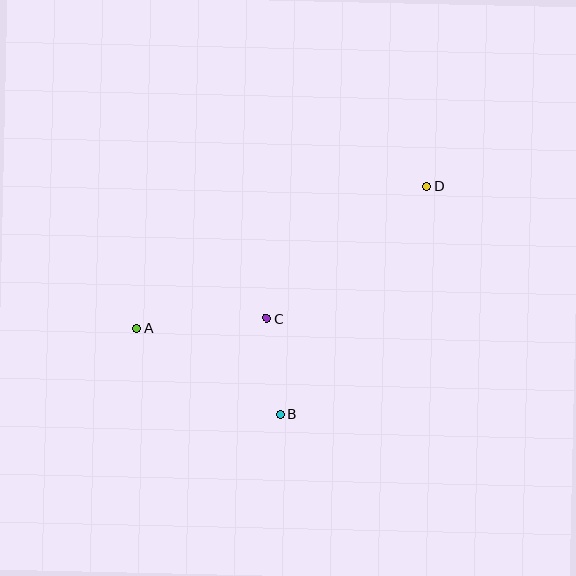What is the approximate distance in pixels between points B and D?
The distance between B and D is approximately 271 pixels.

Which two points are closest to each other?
Points B and C are closest to each other.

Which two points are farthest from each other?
Points A and D are farthest from each other.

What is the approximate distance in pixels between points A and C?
The distance between A and C is approximately 131 pixels.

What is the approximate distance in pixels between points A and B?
The distance between A and B is approximately 167 pixels.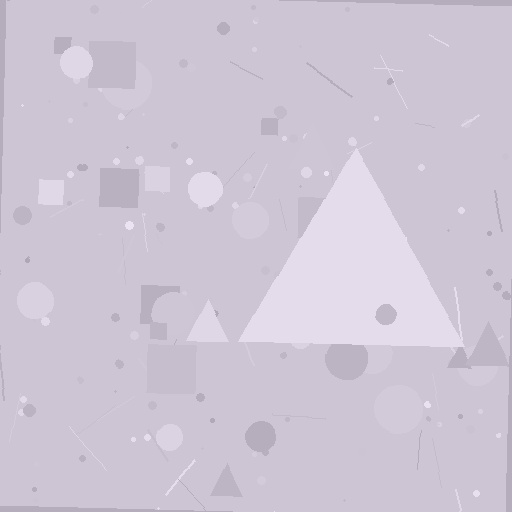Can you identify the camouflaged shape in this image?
The camouflaged shape is a triangle.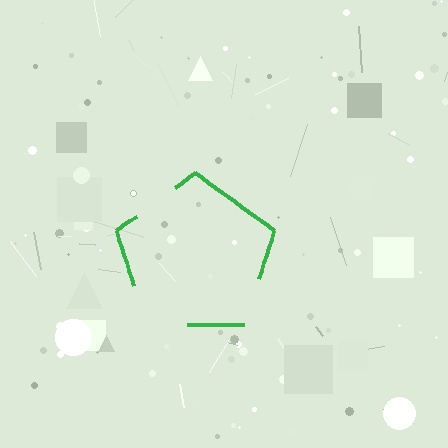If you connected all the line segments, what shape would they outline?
They would outline a pentagon.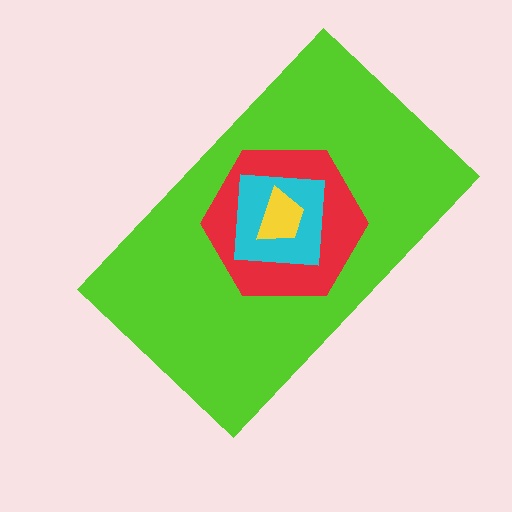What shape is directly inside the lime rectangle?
The red hexagon.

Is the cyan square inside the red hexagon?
Yes.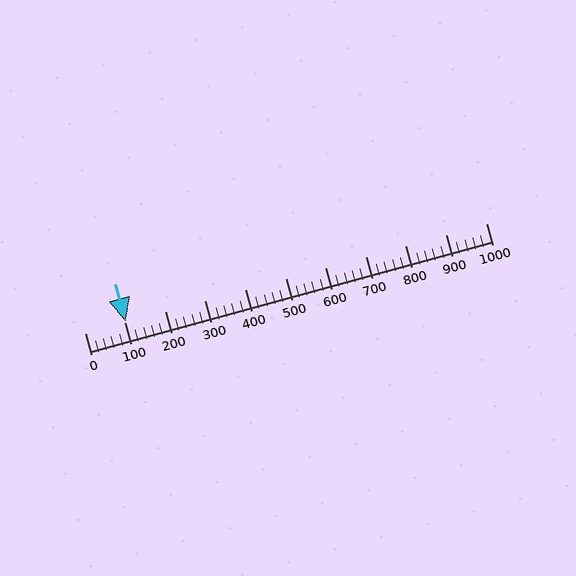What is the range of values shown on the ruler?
The ruler shows values from 0 to 1000.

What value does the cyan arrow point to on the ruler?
The cyan arrow points to approximately 102.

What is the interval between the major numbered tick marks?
The major tick marks are spaced 100 units apart.